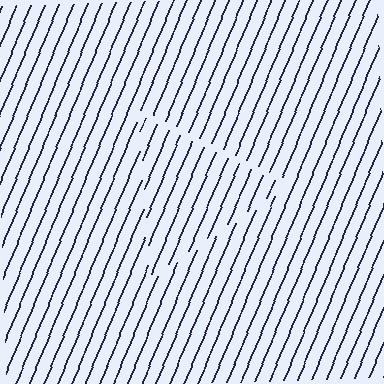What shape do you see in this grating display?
An illusory triangle. The interior of the shape contains the same grating, shifted by half a period — the contour is defined by the phase discontinuity where line-ends from the inner and outer gratings abut.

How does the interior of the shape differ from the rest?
The interior of the shape contains the same grating, shifted by half a period — the contour is defined by the phase discontinuity where line-ends from the inner and outer gratings abut.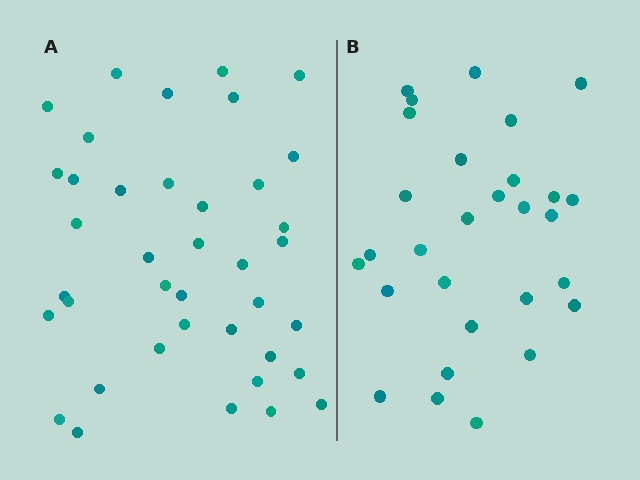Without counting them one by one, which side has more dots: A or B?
Region A (the left region) has more dots.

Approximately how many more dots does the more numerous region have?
Region A has roughly 10 or so more dots than region B.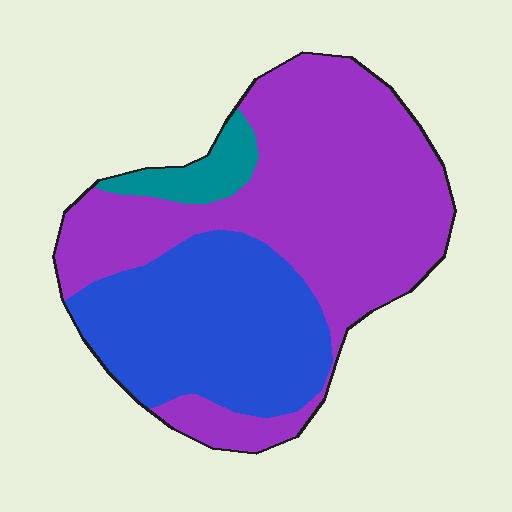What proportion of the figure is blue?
Blue takes up about one third (1/3) of the figure.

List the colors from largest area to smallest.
From largest to smallest: purple, blue, teal.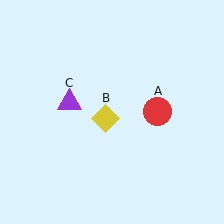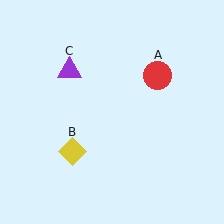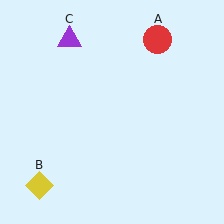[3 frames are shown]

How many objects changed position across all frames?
3 objects changed position: red circle (object A), yellow diamond (object B), purple triangle (object C).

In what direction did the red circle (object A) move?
The red circle (object A) moved up.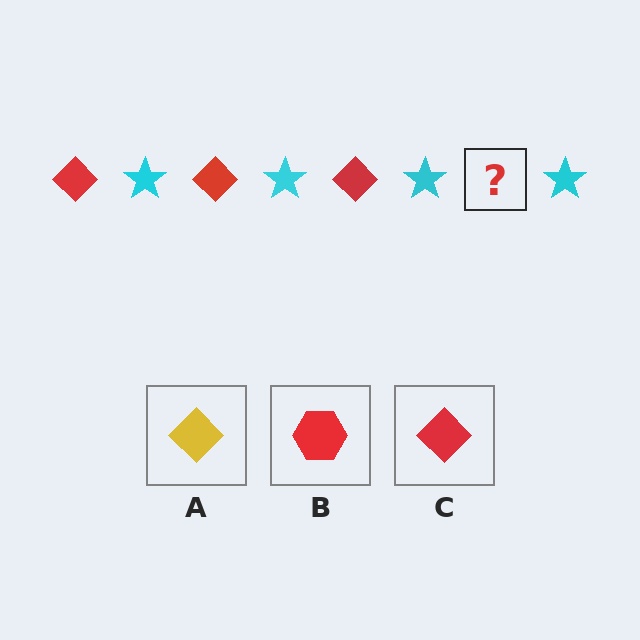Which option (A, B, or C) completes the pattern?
C.